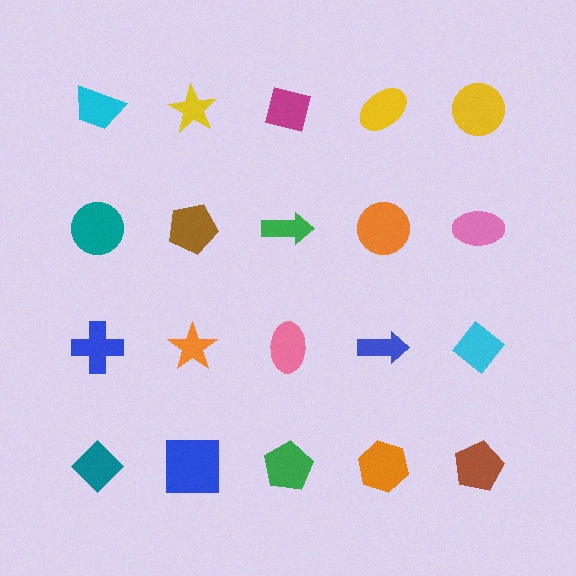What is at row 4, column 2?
A blue square.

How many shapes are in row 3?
5 shapes.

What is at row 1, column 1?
A cyan trapezoid.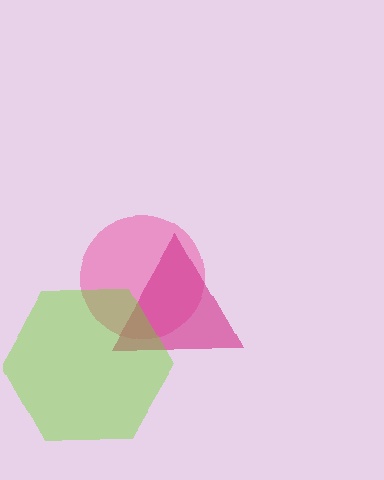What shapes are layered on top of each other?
The layered shapes are: a pink circle, a magenta triangle, a lime hexagon.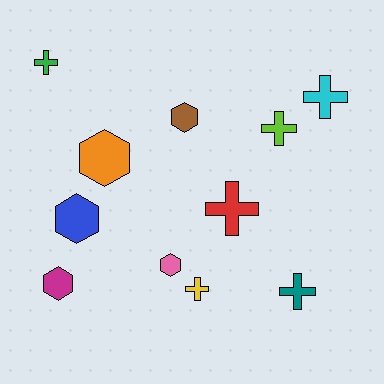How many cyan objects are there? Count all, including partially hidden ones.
There is 1 cyan object.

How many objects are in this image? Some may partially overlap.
There are 11 objects.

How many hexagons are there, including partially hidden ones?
There are 5 hexagons.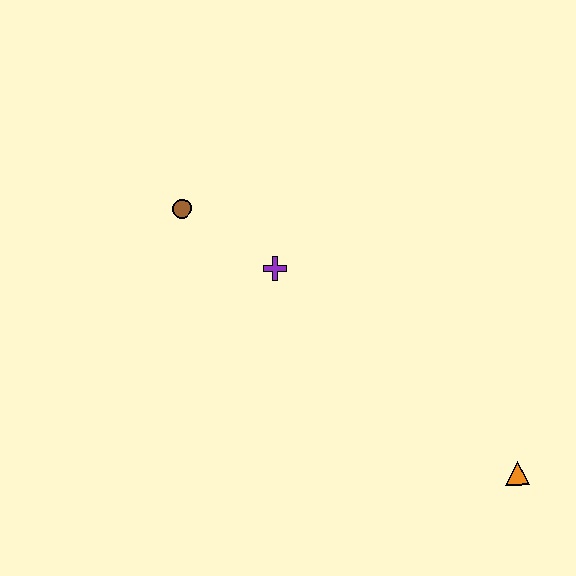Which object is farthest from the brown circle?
The orange triangle is farthest from the brown circle.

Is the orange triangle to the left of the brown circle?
No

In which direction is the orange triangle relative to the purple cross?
The orange triangle is to the right of the purple cross.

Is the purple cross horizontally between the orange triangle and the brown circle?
Yes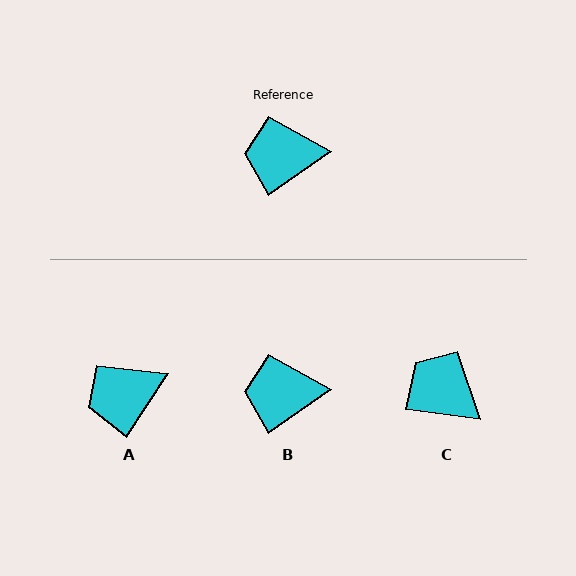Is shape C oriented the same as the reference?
No, it is off by about 42 degrees.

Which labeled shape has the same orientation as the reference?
B.